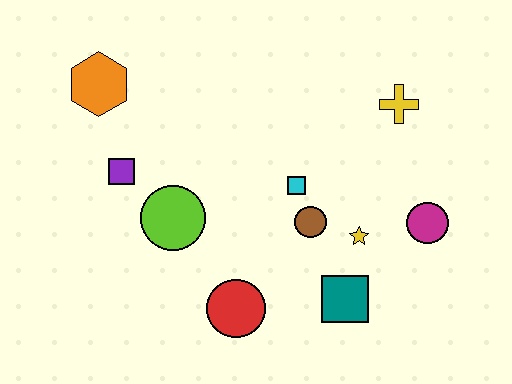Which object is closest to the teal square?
The yellow star is closest to the teal square.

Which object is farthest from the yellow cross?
The orange hexagon is farthest from the yellow cross.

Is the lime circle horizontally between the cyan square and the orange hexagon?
Yes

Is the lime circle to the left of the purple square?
No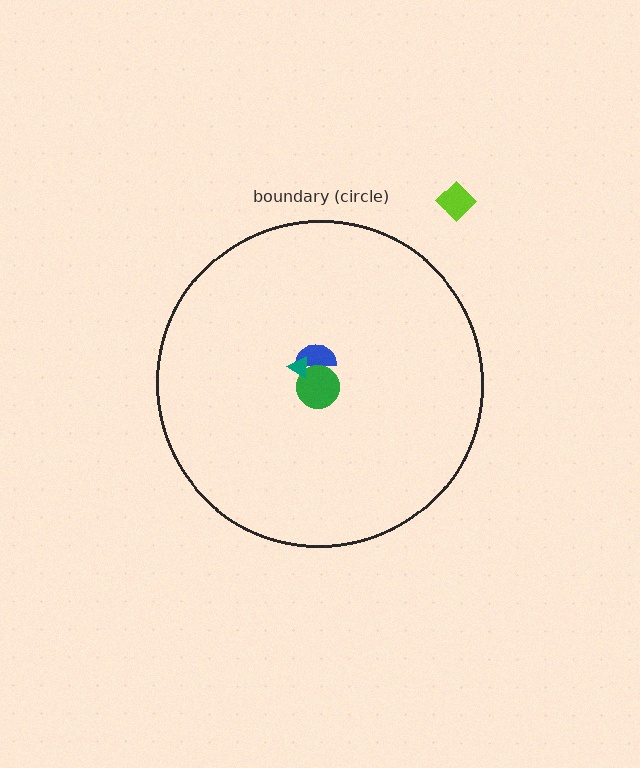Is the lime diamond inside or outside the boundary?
Outside.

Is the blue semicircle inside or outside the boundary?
Inside.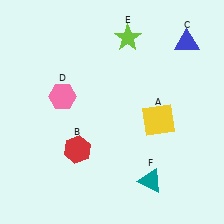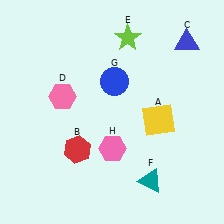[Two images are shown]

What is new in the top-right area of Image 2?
A blue circle (G) was added in the top-right area of Image 2.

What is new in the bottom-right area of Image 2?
A pink hexagon (H) was added in the bottom-right area of Image 2.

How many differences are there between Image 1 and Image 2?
There are 2 differences between the two images.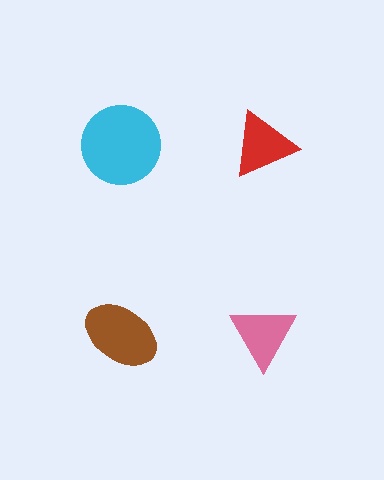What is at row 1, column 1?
A cyan circle.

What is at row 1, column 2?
A red triangle.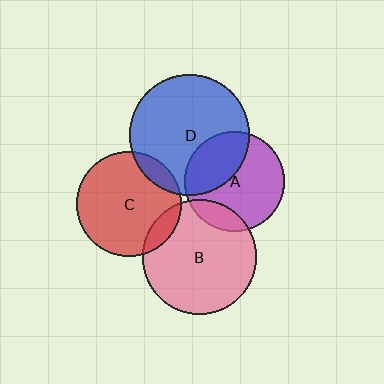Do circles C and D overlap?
Yes.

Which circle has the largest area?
Circle D (blue).